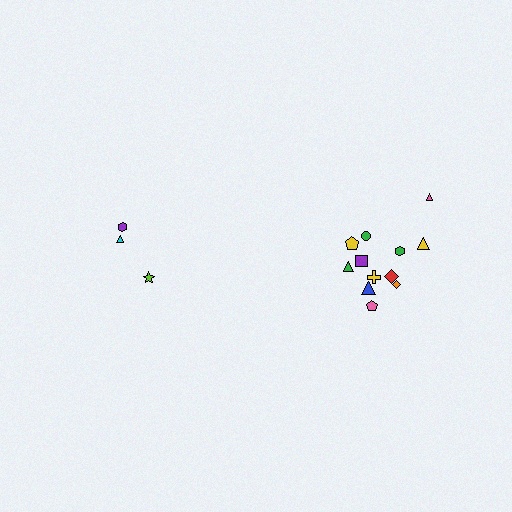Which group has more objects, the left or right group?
The right group.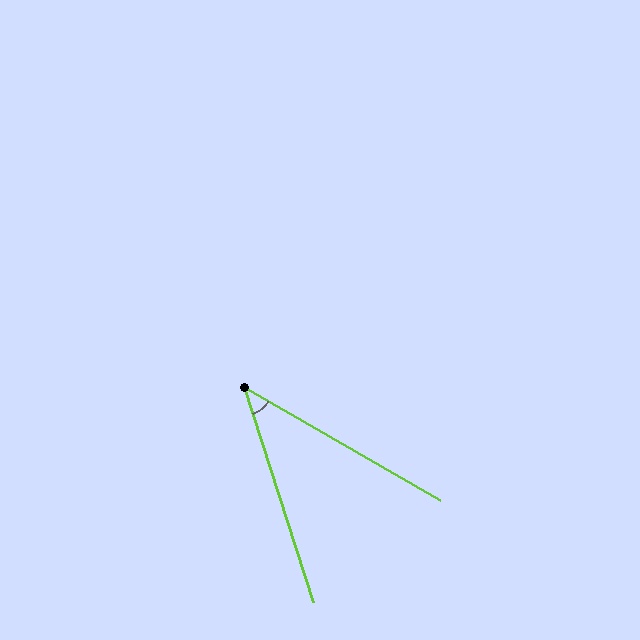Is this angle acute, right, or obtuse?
It is acute.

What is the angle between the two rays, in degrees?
Approximately 42 degrees.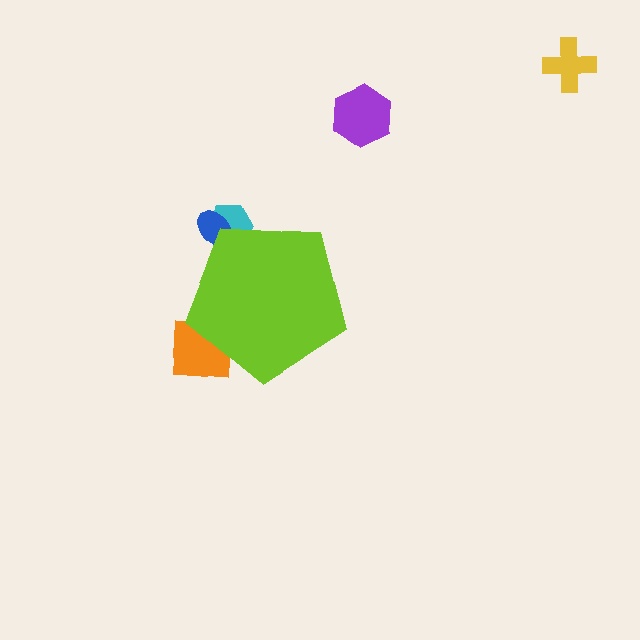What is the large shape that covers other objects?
A lime pentagon.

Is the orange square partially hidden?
Yes, the orange square is partially hidden behind the lime pentagon.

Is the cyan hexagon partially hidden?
Yes, the cyan hexagon is partially hidden behind the lime pentagon.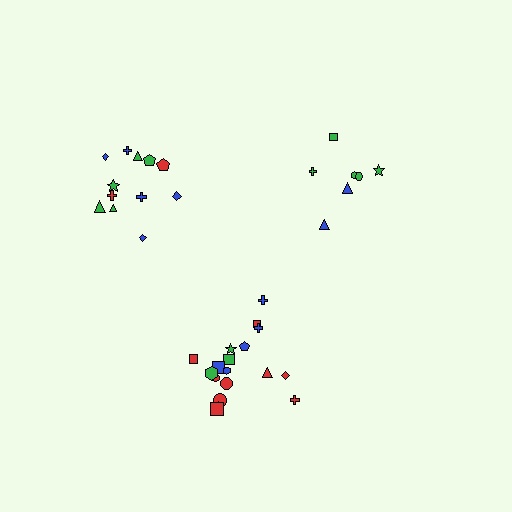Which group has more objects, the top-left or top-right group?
The top-left group.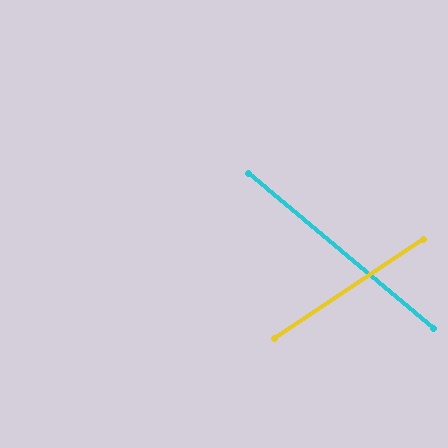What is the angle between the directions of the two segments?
Approximately 74 degrees.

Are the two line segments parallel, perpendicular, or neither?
Neither parallel nor perpendicular — they differ by about 74°.